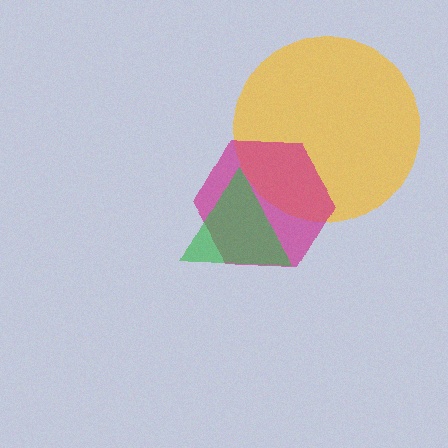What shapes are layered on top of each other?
The layered shapes are: a yellow circle, a magenta hexagon, a green triangle.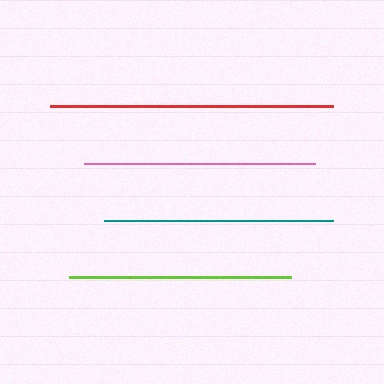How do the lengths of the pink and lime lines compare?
The pink and lime lines are approximately the same length.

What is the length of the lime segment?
The lime segment is approximately 222 pixels long.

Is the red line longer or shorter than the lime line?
The red line is longer than the lime line.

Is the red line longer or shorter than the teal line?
The red line is longer than the teal line.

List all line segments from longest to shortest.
From longest to shortest: red, pink, teal, lime.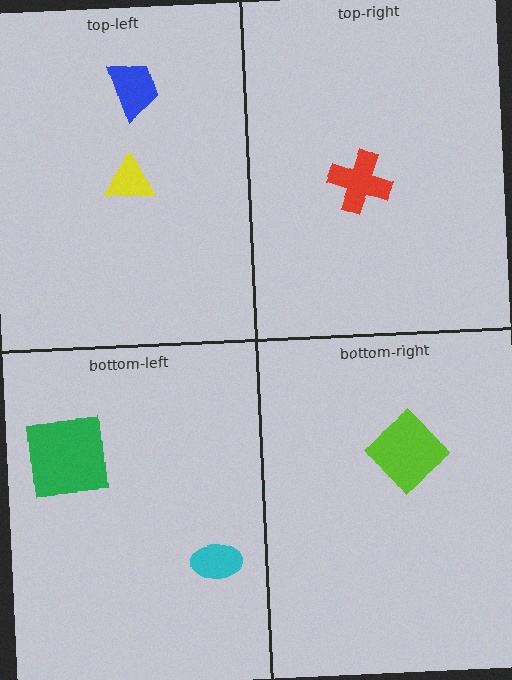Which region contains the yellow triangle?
The top-left region.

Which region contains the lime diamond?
The bottom-right region.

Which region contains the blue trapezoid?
The top-left region.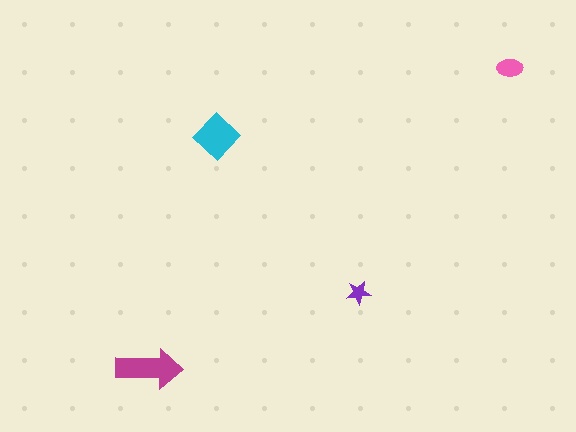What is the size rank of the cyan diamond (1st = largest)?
2nd.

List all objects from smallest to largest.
The purple star, the pink ellipse, the cyan diamond, the magenta arrow.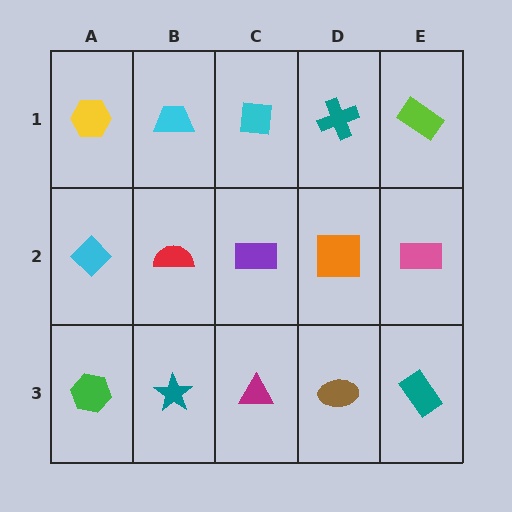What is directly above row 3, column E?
A pink rectangle.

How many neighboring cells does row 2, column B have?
4.